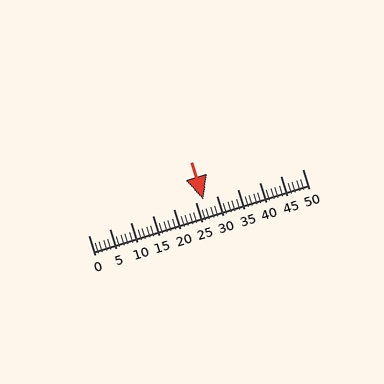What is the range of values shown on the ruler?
The ruler shows values from 0 to 50.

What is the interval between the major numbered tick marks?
The major tick marks are spaced 5 units apart.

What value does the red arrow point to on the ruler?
The red arrow points to approximately 27.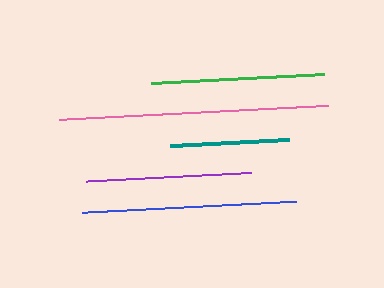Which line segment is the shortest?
The teal line is the shortest at approximately 119 pixels.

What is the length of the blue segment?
The blue segment is approximately 214 pixels long.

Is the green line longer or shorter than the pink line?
The pink line is longer than the green line.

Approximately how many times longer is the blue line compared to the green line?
The blue line is approximately 1.2 times the length of the green line.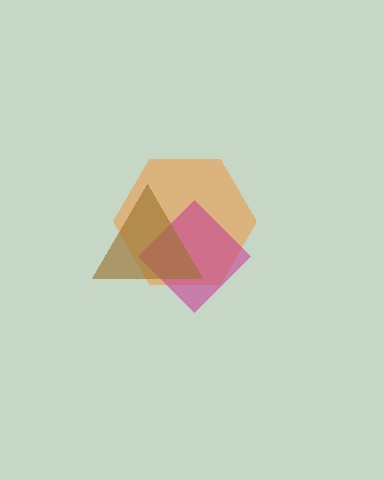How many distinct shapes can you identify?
There are 3 distinct shapes: an orange hexagon, a magenta diamond, a brown triangle.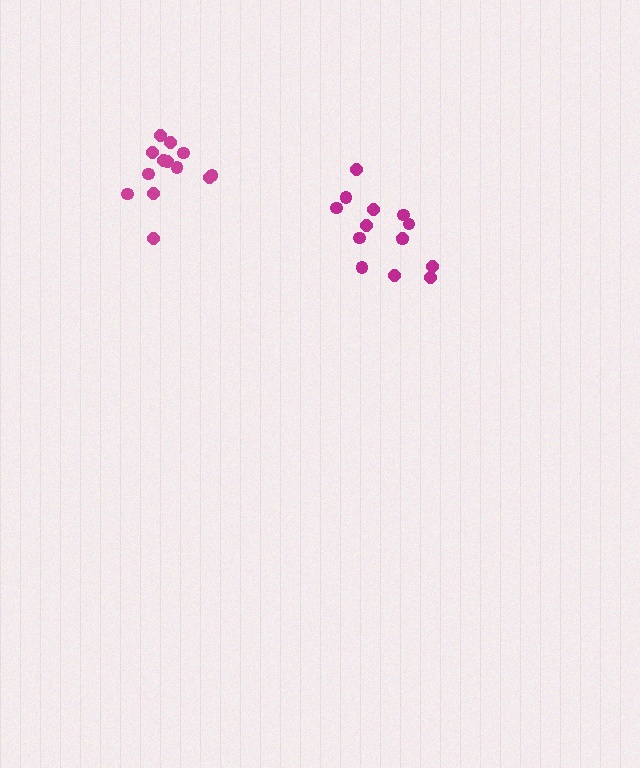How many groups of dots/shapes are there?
There are 2 groups.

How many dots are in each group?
Group 1: 14 dots, Group 2: 13 dots (27 total).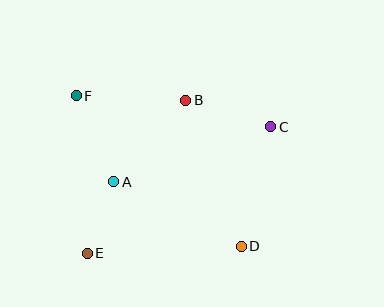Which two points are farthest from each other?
Points D and F are farthest from each other.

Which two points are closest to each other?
Points A and E are closest to each other.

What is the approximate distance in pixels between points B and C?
The distance between B and C is approximately 89 pixels.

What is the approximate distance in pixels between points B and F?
The distance between B and F is approximately 110 pixels.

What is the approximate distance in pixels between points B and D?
The distance between B and D is approximately 156 pixels.